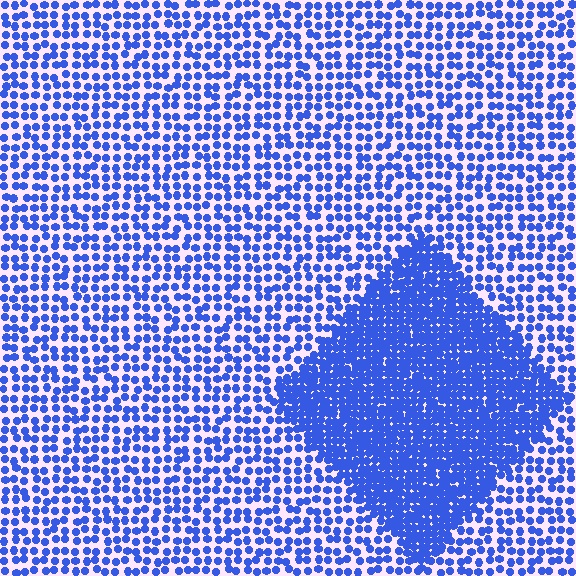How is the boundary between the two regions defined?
The boundary is defined by a change in element density (approximately 2.3x ratio). All elements are the same color, size, and shape.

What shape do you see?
I see a diamond.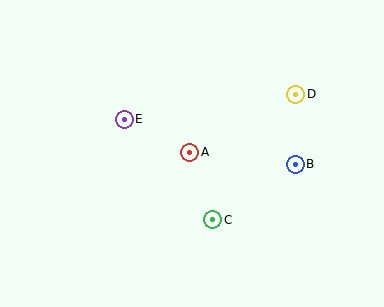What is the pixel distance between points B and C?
The distance between B and C is 99 pixels.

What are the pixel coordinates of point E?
Point E is at (124, 119).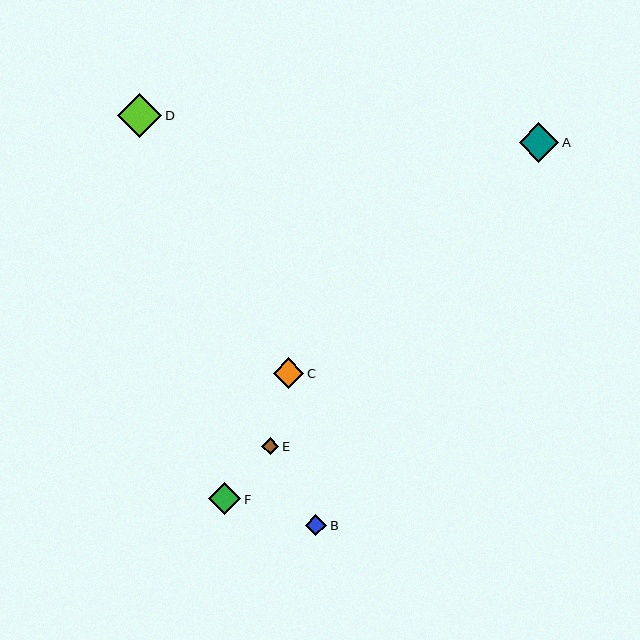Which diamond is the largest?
Diamond D is the largest with a size of approximately 44 pixels.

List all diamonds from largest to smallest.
From largest to smallest: D, A, F, C, B, E.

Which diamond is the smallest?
Diamond E is the smallest with a size of approximately 17 pixels.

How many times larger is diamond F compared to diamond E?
Diamond F is approximately 1.9 times the size of diamond E.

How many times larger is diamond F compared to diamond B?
Diamond F is approximately 1.5 times the size of diamond B.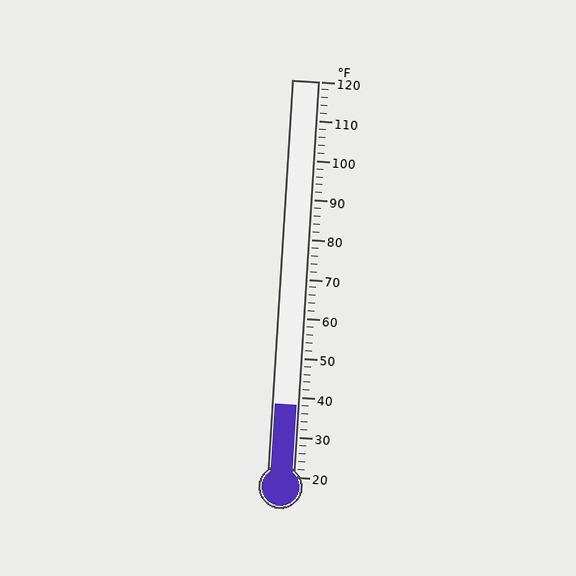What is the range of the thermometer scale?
The thermometer scale ranges from 20°F to 120°F.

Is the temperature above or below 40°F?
The temperature is below 40°F.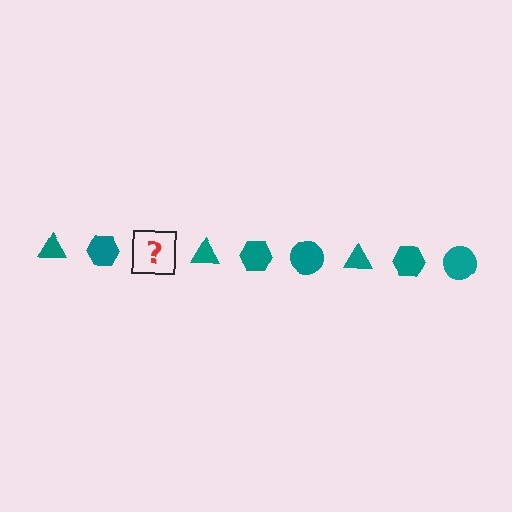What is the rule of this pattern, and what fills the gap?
The rule is that the pattern cycles through triangle, hexagon, circle shapes in teal. The gap should be filled with a teal circle.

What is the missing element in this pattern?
The missing element is a teal circle.